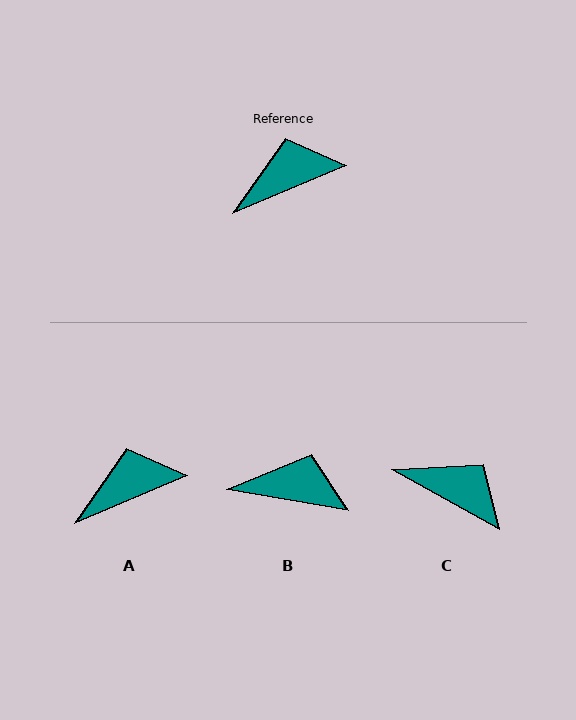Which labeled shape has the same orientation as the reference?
A.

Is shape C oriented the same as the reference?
No, it is off by about 52 degrees.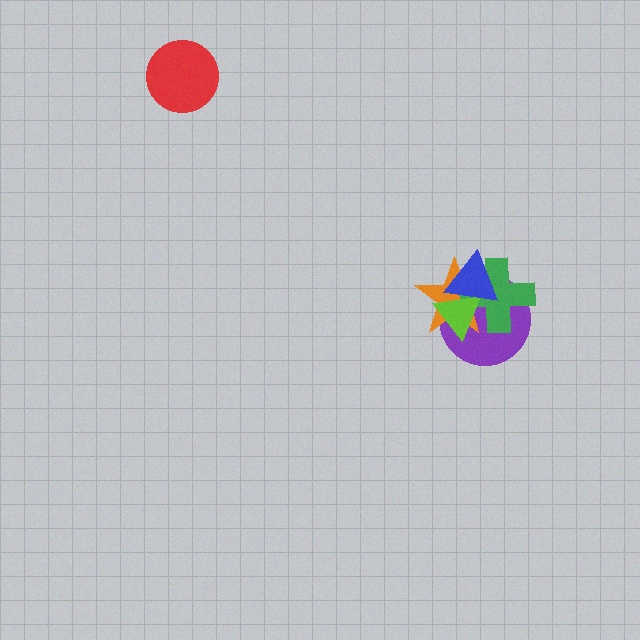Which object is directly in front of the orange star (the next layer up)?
The green cross is directly in front of the orange star.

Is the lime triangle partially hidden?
Yes, it is partially covered by another shape.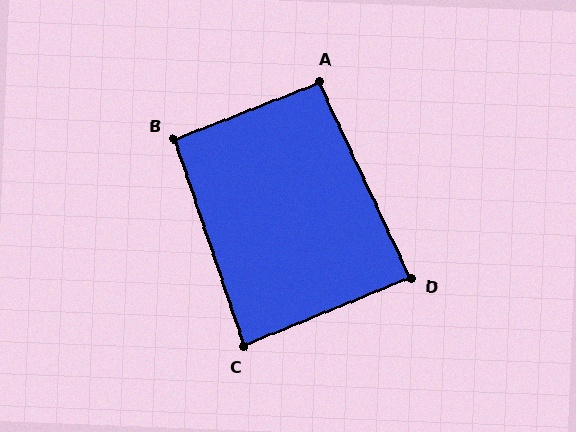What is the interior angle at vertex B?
Approximately 93 degrees (approximately right).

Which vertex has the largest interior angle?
A, at approximately 94 degrees.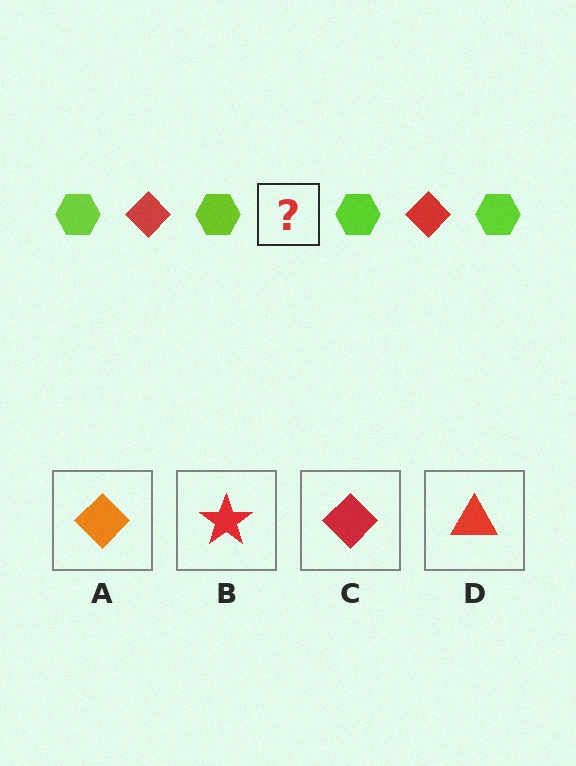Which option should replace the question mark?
Option C.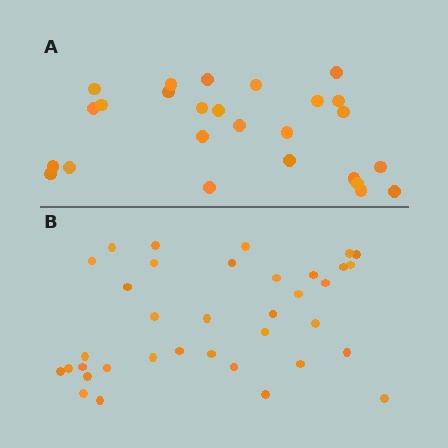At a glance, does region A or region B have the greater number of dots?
Region B (the bottom region) has more dots.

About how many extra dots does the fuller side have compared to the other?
Region B has roughly 10 or so more dots than region A.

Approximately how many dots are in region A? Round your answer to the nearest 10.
About 30 dots. (The exact count is 26, which rounds to 30.)